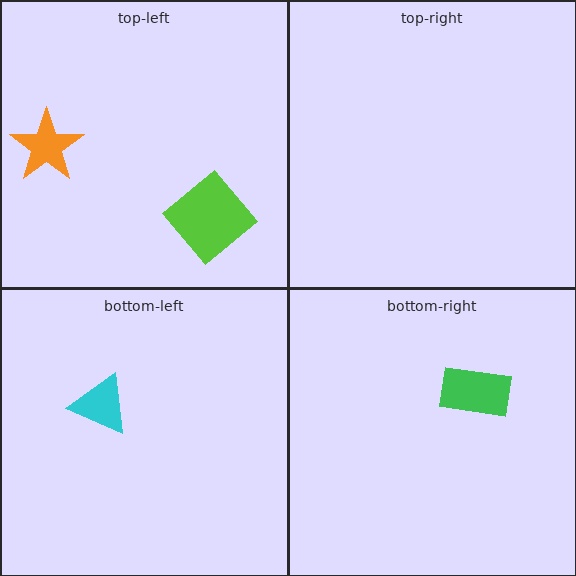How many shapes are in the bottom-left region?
1.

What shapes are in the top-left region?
The orange star, the lime diamond.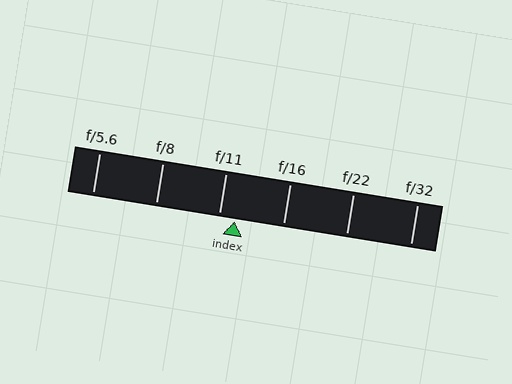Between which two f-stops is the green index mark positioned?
The index mark is between f/11 and f/16.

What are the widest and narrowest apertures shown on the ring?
The widest aperture shown is f/5.6 and the narrowest is f/32.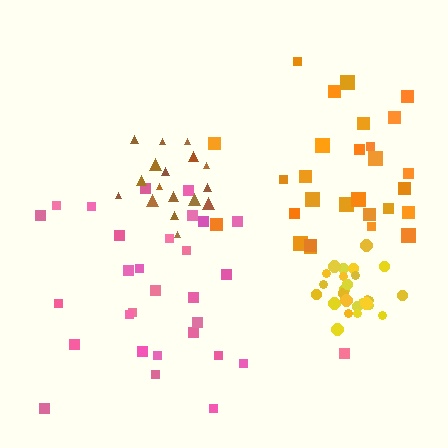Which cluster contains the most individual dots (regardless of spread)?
Pink (30).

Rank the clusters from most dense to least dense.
yellow, brown, pink, orange.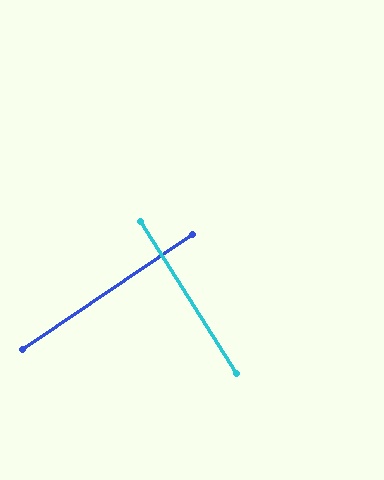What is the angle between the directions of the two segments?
Approximately 89 degrees.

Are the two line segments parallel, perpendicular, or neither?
Perpendicular — they meet at approximately 89°.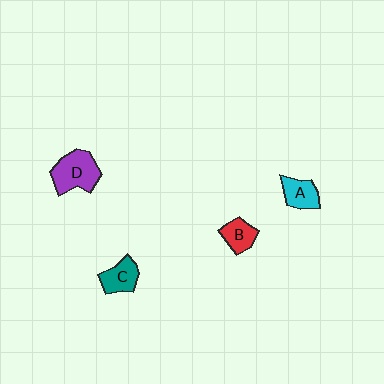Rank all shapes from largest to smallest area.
From largest to smallest: D (purple), C (teal), A (cyan), B (red).